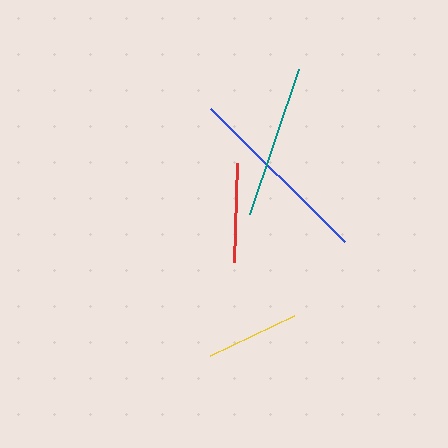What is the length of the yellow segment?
The yellow segment is approximately 92 pixels long.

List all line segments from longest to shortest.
From longest to shortest: blue, teal, red, yellow.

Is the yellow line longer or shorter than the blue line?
The blue line is longer than the yellow line.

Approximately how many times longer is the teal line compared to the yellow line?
The teal line is approximately 1.7 times the length of the yellow line.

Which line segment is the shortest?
The yellow line is the shortest at approximately 92 pixels.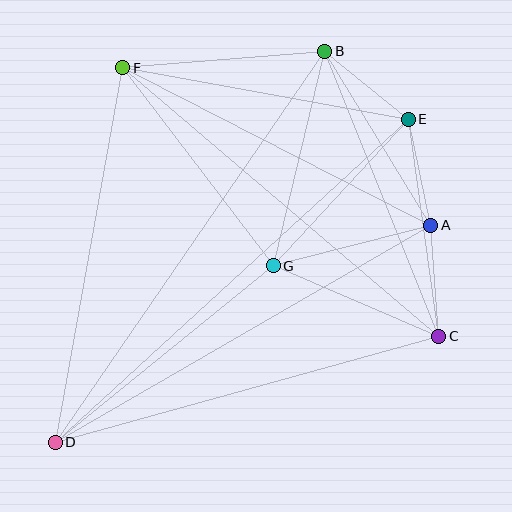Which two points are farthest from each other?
Points D and E are farthest from each other.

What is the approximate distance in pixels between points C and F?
The distance between C and F is approximately 415 pixels.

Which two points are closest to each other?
Points B and E are closest to each other.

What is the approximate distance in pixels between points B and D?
The distance between B and D is approximately 475 pixels.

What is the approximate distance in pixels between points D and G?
The distance between D and G is approximately 280 pixels.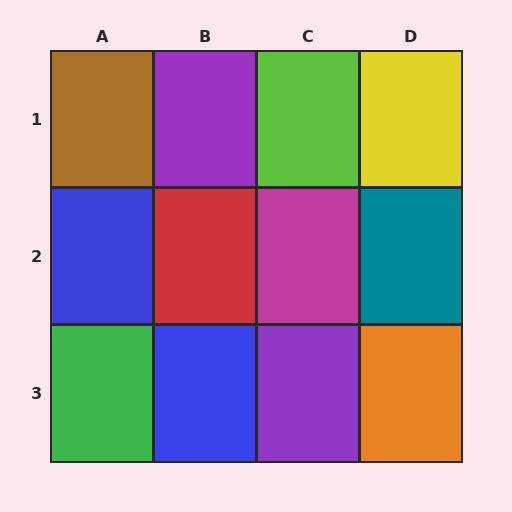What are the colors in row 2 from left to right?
Blue, red, magenta, teal.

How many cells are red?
1 cell is red.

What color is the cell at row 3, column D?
Orange.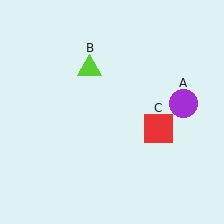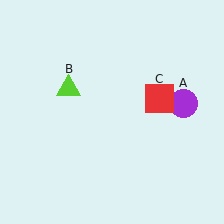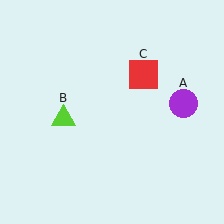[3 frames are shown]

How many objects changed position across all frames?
2 objects changed position: lime triangle (object B), red square (object C).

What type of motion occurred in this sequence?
The lime triangle (object B), red square (object C) rotated counterclockwise around the center of the scene.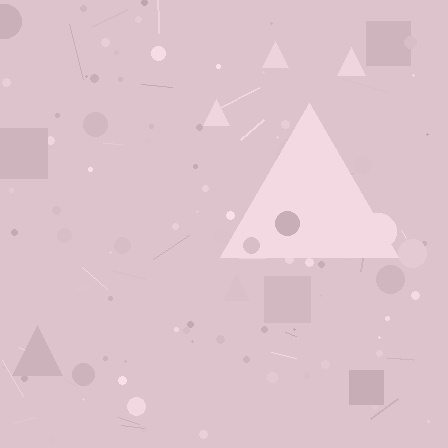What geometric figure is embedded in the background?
A triangle is embedded in the background.